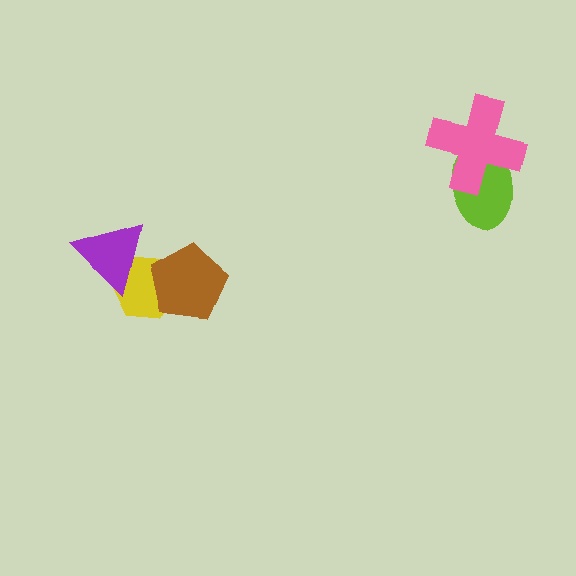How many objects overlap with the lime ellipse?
1 object overlaps with the lime ellipse.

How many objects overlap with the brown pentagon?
1 object overlaps with the brown pentagon.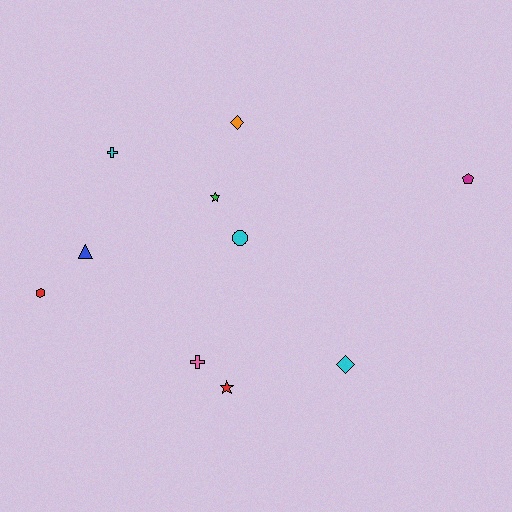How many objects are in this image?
There are 10 objects.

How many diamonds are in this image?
There are 2 diamonds.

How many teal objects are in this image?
There are no teal objects.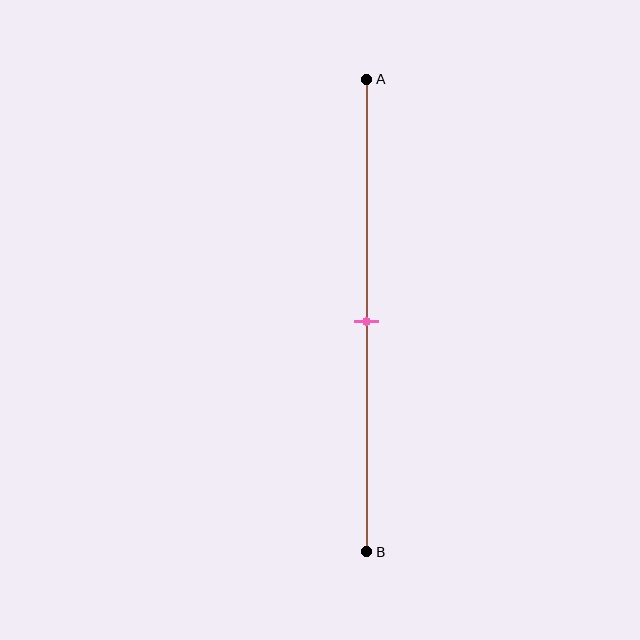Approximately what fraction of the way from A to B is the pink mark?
The pink mark is approximately 50% of the way from A to B.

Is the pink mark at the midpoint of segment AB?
Yes, the mark is approximately at the midpoint.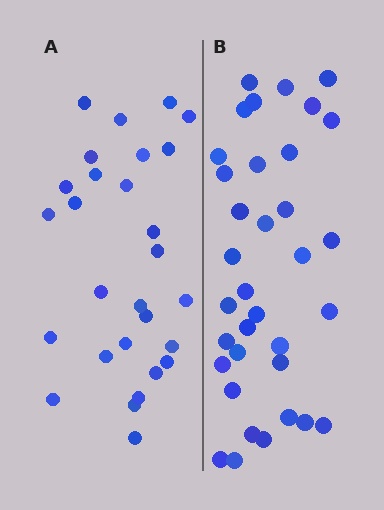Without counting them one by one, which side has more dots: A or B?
Region B (the right region) has more dots.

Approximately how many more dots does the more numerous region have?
Region B has roughly 8 or so more dots than region A.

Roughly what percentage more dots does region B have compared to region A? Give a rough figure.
About 25% more.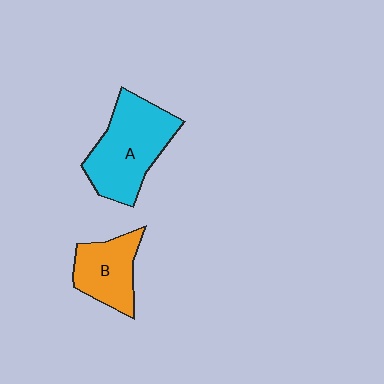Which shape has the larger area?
Shape A (cyan).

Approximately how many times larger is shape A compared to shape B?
Approximately 1.6 times.